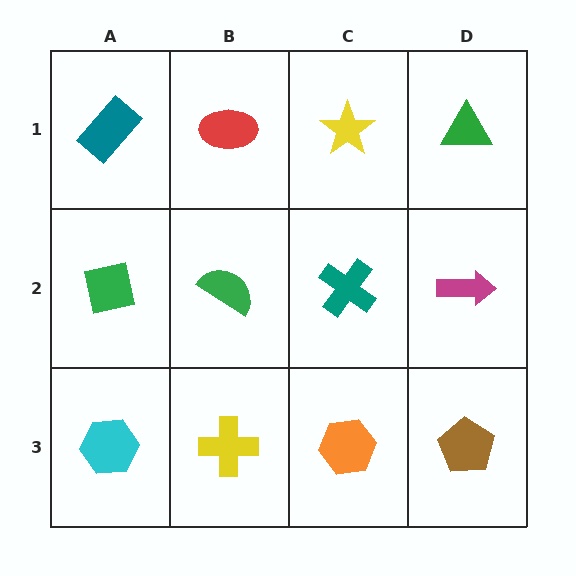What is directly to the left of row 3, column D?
An orange hexagon.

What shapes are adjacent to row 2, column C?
A yellow star (row 1, column C), an orange hexagon (row 3, column C), a green semicircle (row 2, column B), a magenta arrow (row 2, column D).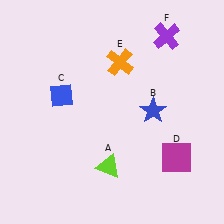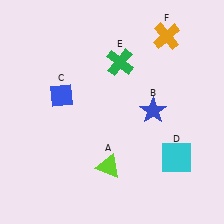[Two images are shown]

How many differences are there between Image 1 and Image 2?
There are 3 differences between the two images.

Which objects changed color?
D changed from magenta to cyan. E changed from orange to green. F changed from purple to orange.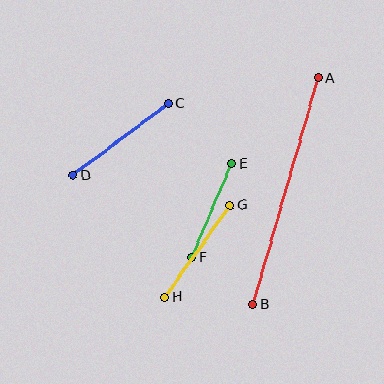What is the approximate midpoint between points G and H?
The midpoint is at approximately (197, 251) pixels.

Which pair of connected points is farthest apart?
Points A and B are farthest apart.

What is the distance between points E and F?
The distance is approximately 102 pixels.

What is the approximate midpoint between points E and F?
The midpoint is at approximately (212, 210) pixels.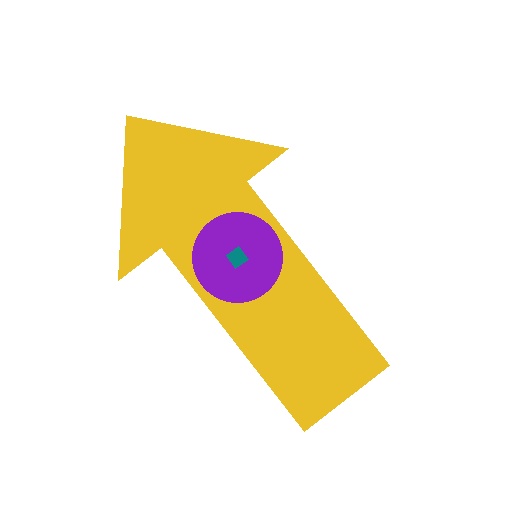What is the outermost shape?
The yellow arrow.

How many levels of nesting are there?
3.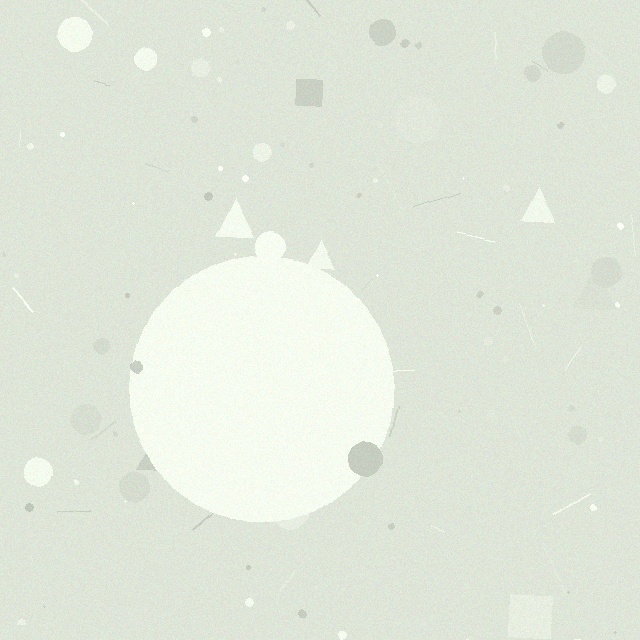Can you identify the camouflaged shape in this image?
The camouflaged shape is a circle.